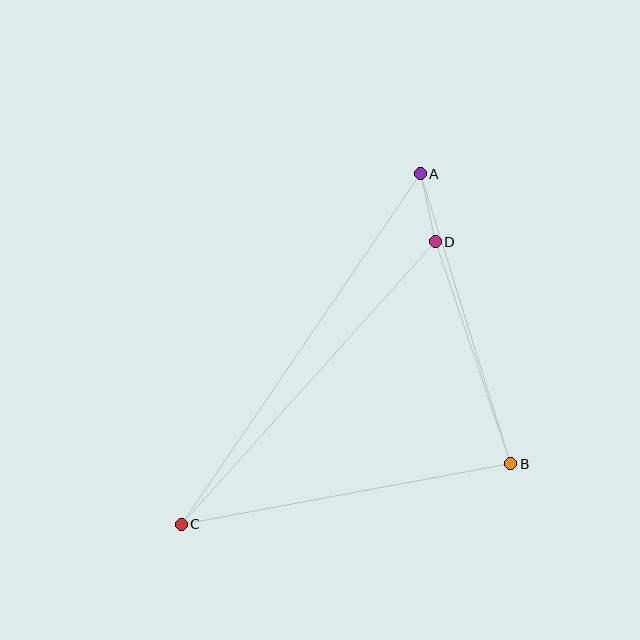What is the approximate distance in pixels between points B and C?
The distance between B and C is approximately 335 pixels.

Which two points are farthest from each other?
Points A and C are farthest from each other.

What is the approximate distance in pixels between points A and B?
The distance between A and B is approximately 304 pixels.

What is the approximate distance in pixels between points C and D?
The distance between C and D is approximately 380 pixels.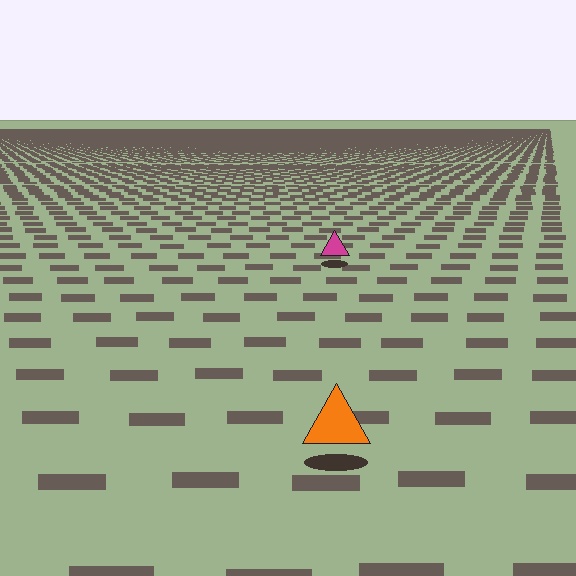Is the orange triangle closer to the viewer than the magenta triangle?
Yes. The orange triangle is closer — you can tell from the texture gradient: the ground texture is coarser near it.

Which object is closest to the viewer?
The orange triangle is closest. The texture marks near it are larger and more spread out.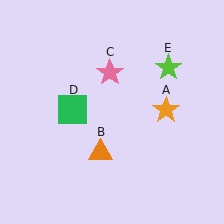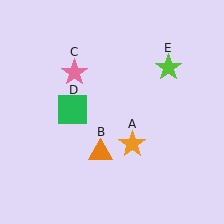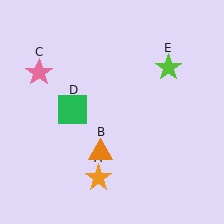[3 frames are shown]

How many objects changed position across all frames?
2 objects changed position: orange star (object A), pink star (object C).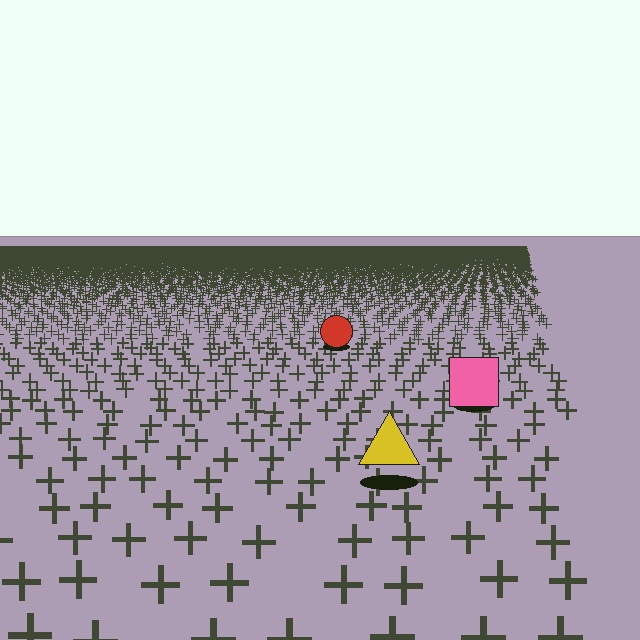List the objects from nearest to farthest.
From nearest to farthest: the yellow triangle, the pink square, the red circle.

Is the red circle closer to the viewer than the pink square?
No. The pink square is closer — you can tell from the texture gradient: the ground texture is coarser near it.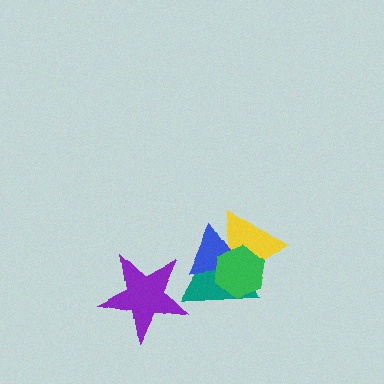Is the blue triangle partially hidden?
Yes, it is partially covered by another shape.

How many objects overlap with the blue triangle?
3 objects overlap with the blue triangle.